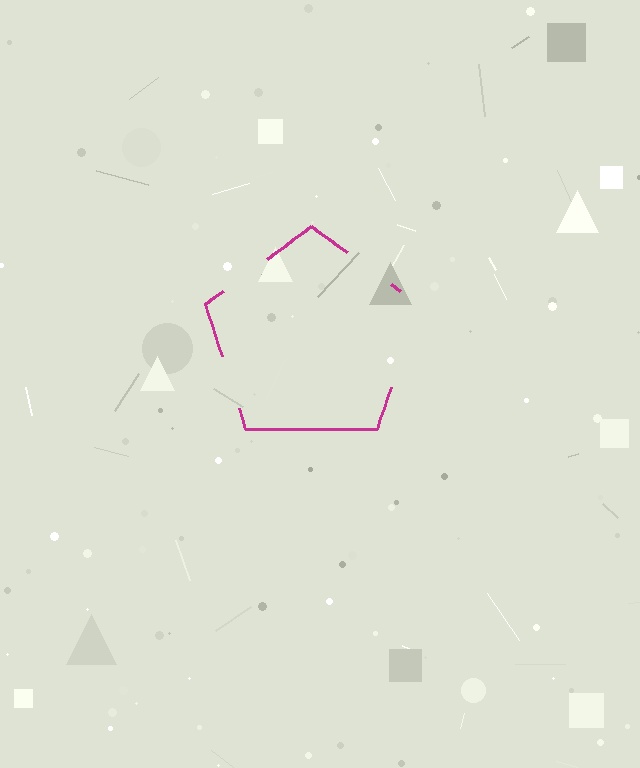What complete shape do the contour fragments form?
The contour fragments form a pentagon.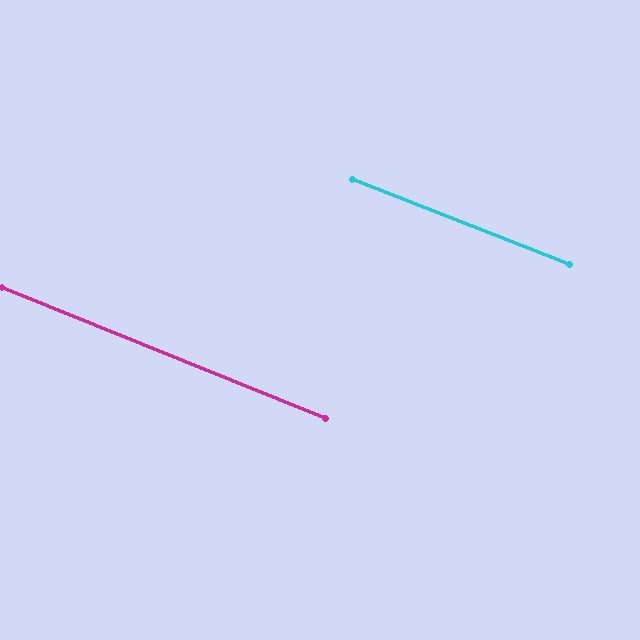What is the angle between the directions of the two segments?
Approximately 1 degree.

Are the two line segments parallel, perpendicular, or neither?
Parallel — their directions differ by only 0.6°.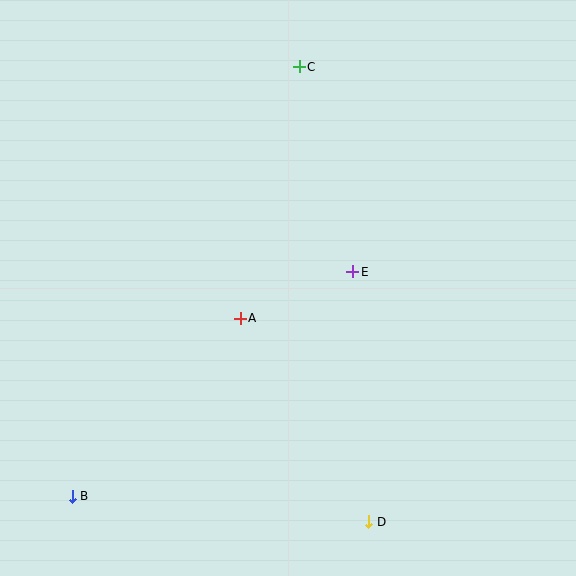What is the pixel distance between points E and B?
The distance between E and B is 359 pixels.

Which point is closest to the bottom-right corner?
Point D is closest to the bottom-right corner.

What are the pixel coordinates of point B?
Point B is at (73, 497).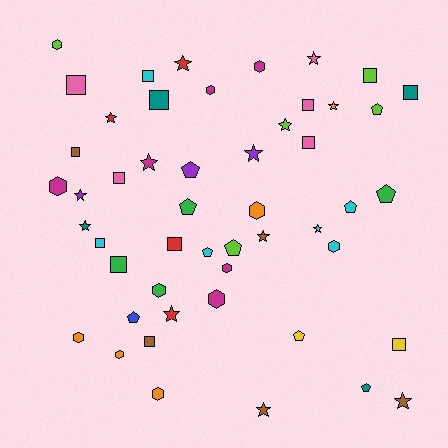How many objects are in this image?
There are 50 objects.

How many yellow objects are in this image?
There are 2 yellow objects.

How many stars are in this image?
There are 14 stars.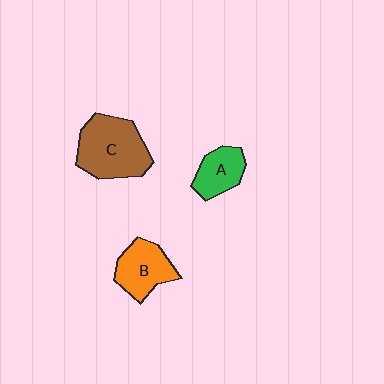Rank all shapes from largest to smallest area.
From largest to smallest: C (brown), B (orange), A (green).